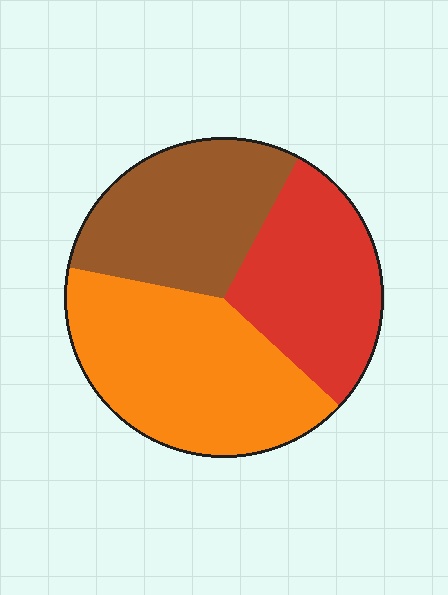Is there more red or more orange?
Orange.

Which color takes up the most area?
Orange, at roughly 40%.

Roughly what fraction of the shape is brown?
Brown covers roughly 30% of the shape.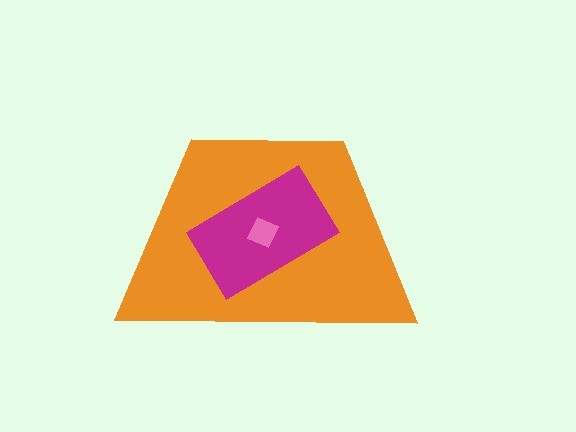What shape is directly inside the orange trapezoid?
The magenta rectangle.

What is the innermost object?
The pink diamond.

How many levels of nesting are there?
3.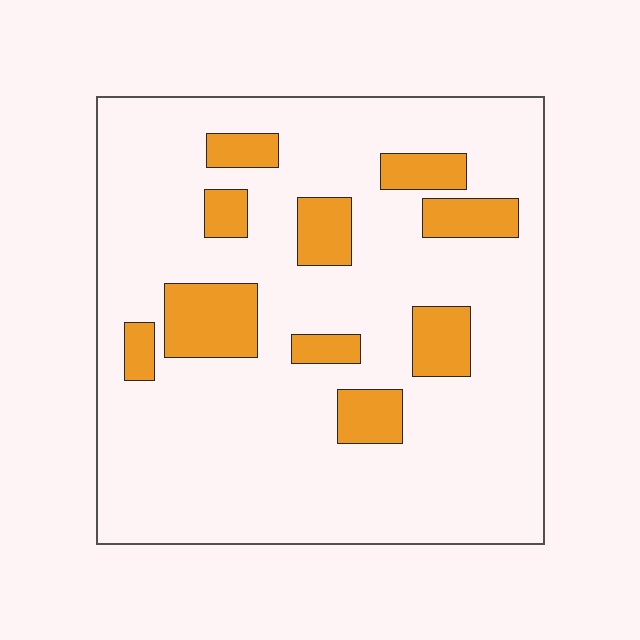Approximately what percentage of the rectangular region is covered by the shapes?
Approximately 15%.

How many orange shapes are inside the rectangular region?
10.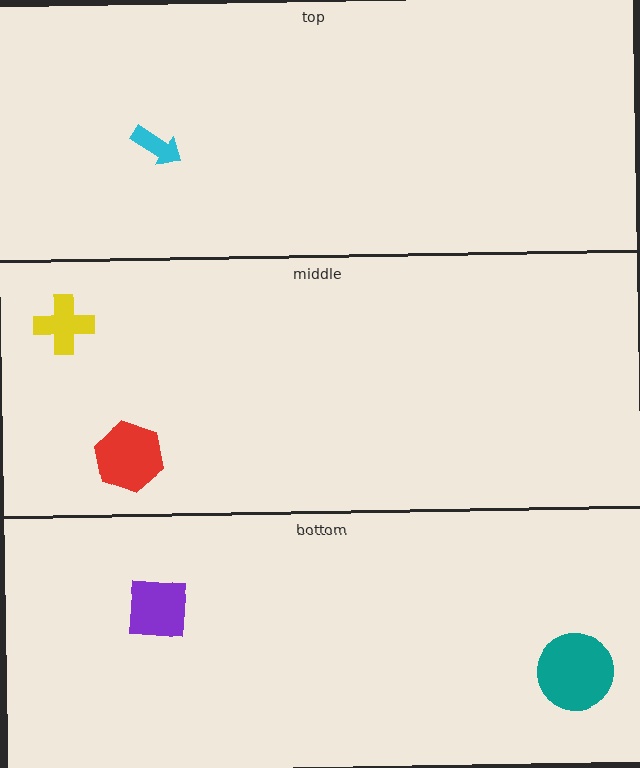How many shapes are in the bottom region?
2.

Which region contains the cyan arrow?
The top region.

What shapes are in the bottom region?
The teal circle, the purple square.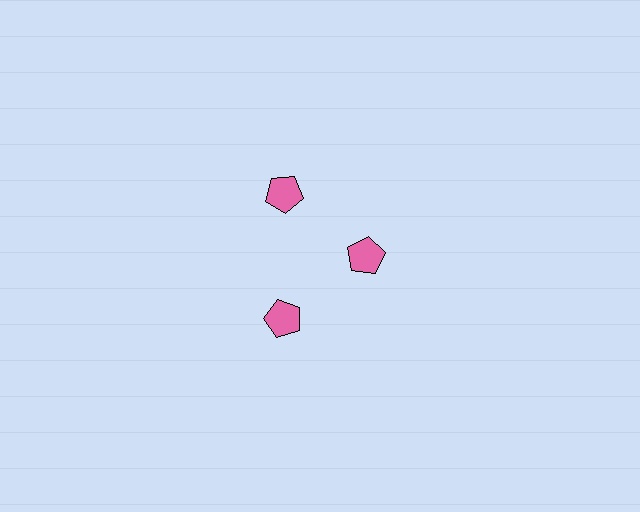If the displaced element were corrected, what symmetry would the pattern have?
It would have 3-fold rotational symmetry — the pattern would map onto itself every 120 degrees.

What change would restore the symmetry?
The symmetry would be restored by moving it outward, back onto the ring so that all 3 pentagons sit at equal angles and equal distance from the center.